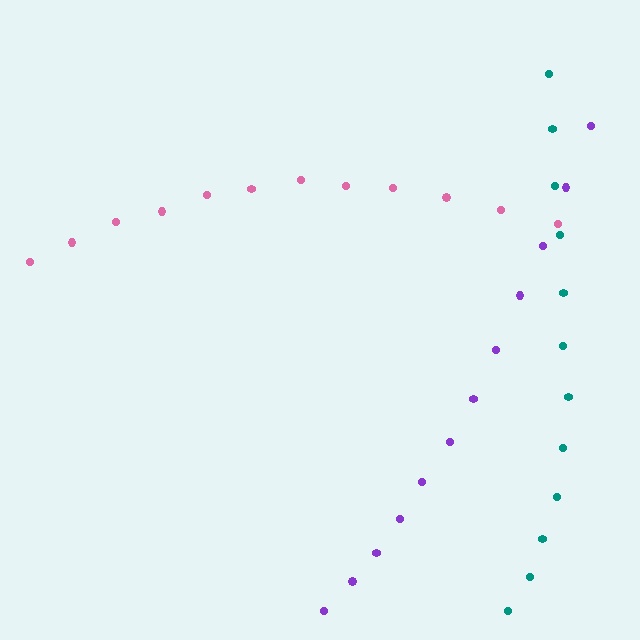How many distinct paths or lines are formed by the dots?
There are 3 distinct paths.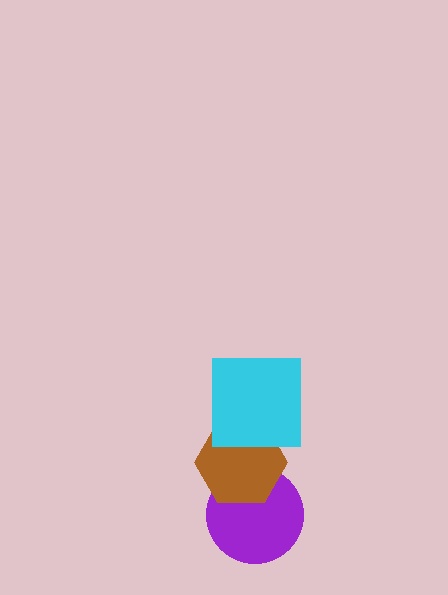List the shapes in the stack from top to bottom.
From top to bottom: the cyan square, the brown hexagon, the purple circle.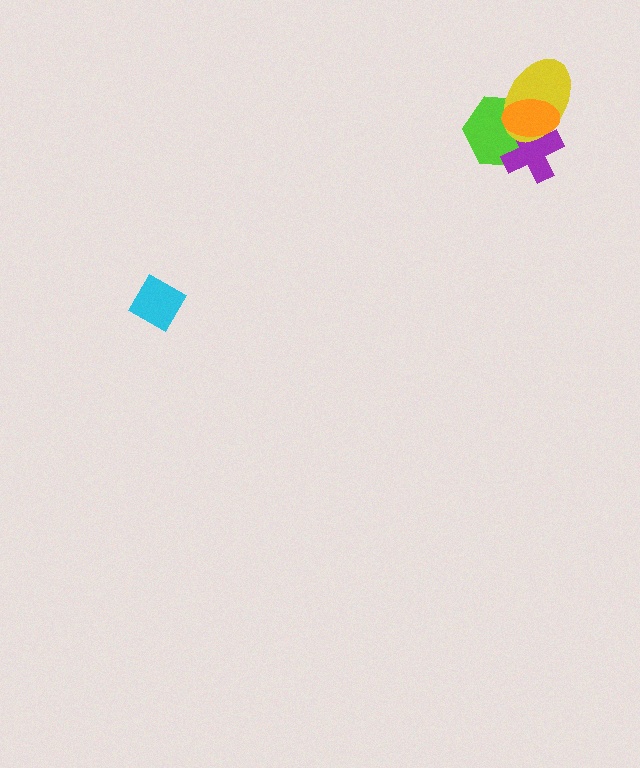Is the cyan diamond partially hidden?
No, no other shape covers it.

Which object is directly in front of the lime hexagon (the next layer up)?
The purple cross is directly in front of the lime hexagon.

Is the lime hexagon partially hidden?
Yes, it is partially covered by another shape.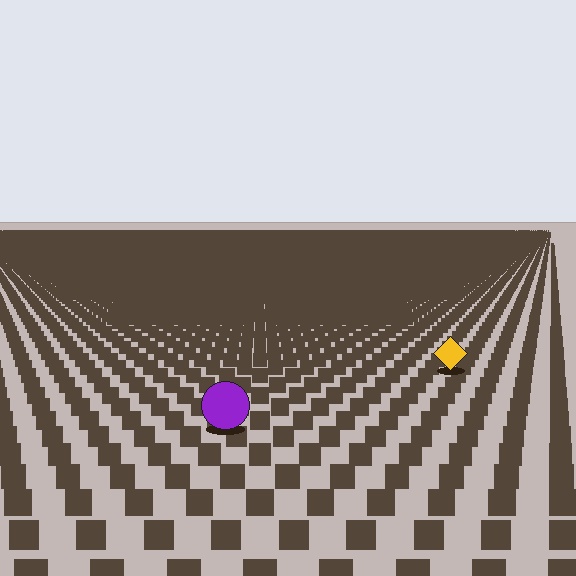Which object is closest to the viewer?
The purple circle is closest. The texture marks near it are larger and more spread out.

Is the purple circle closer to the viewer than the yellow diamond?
Yes. The purple circle is closer — you can tell from the texture gradient: the ground texture is coarser near it.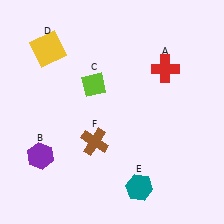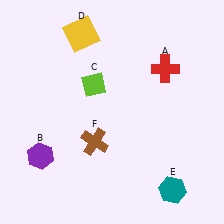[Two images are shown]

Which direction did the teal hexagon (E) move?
The teal hexagon (E) moved right.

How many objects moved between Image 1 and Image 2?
2 objects moved between the two images.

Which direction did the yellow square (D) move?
The yellow square (D) moved right.